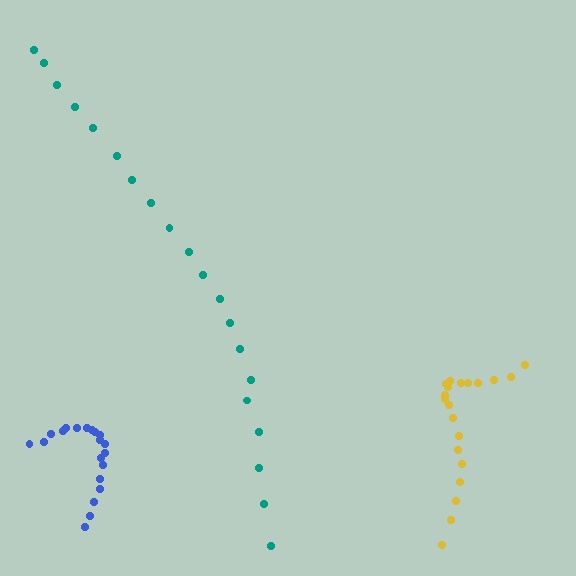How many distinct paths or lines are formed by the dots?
There are 3 distinct paths.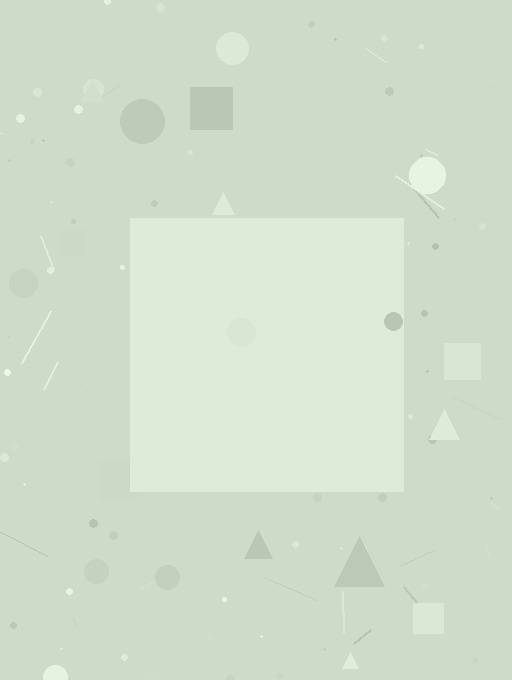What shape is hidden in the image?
A square is hidden in the image.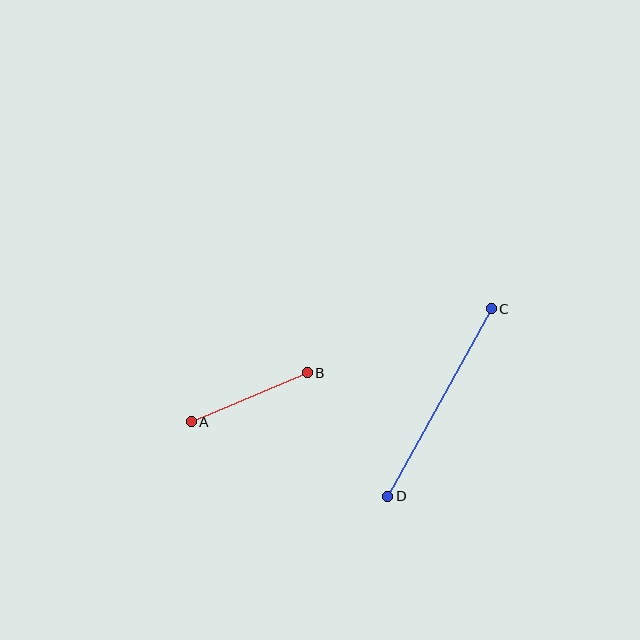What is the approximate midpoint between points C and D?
The midpoint is at approximately (439, 403) pixels.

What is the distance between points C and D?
The distance is approximately 214 pixels.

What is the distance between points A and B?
The distance is approximately 126 pixels.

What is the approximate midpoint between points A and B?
The midpoint is at approximately (249, 397) pixels.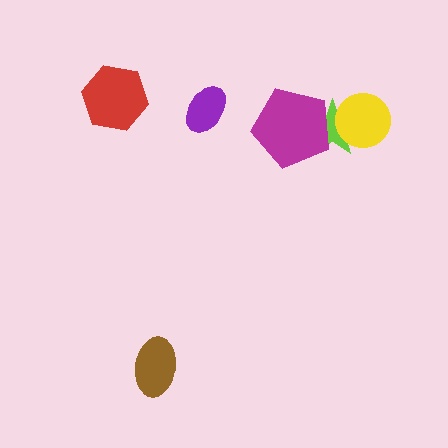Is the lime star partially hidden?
Yes, it is partially covered by another shape.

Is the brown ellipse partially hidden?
No, no other shape covers it.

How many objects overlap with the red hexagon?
0 objects overlap with the red hexagon.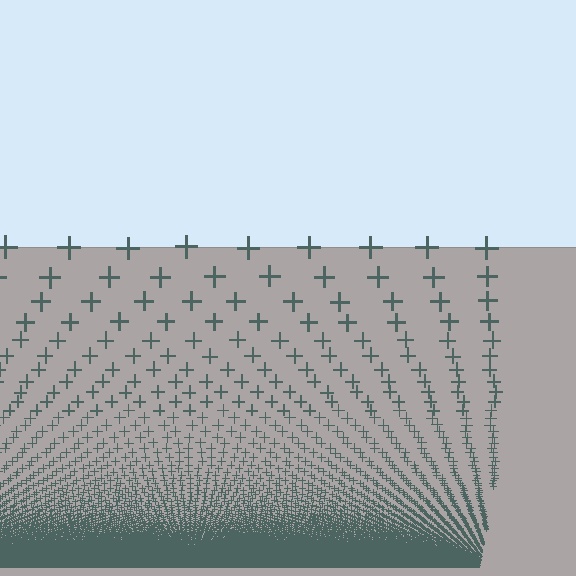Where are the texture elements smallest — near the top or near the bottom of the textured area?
Near the bottom.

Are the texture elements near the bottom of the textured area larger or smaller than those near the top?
Smaller. The gradient is inverted — elements near the bottom are smaller and denser.